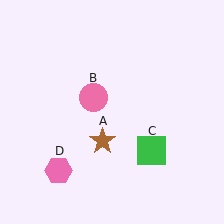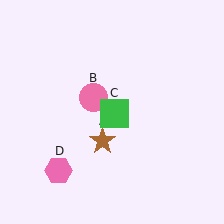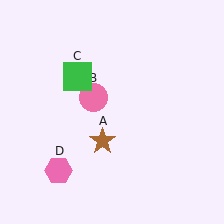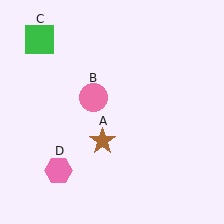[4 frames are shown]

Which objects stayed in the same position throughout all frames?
Brown star (object A) and pink circle (object B) and pink hexagon (object D) remained stationary.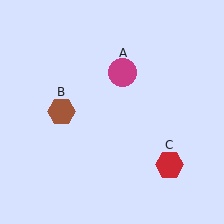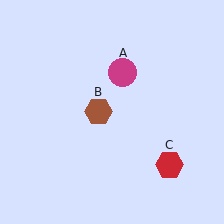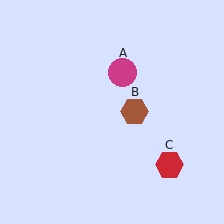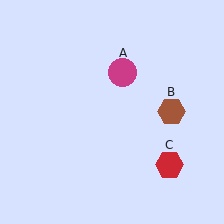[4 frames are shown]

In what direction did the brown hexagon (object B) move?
The brown hexagon (object B) moved right.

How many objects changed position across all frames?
1 object changed position: brown hexagon (object B).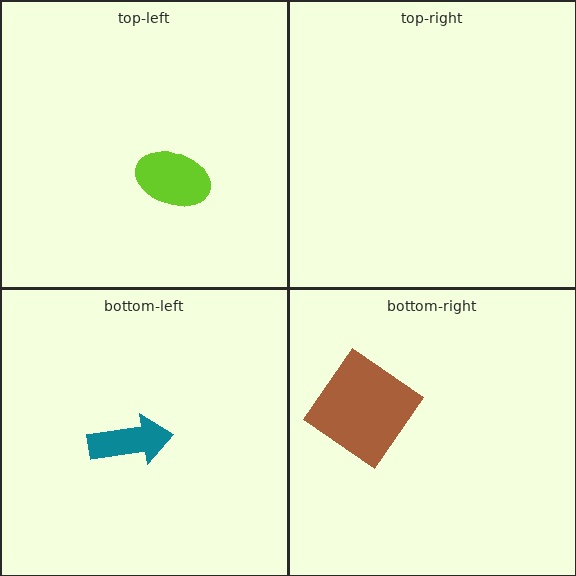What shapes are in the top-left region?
The lime ellipse.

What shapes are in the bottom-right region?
The brown diamond.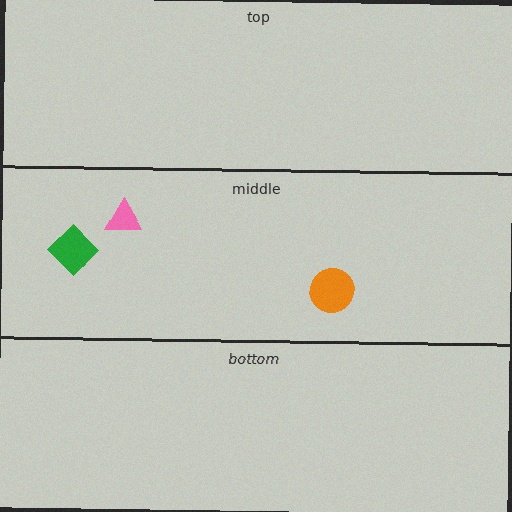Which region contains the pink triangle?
The middle region.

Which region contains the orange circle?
The middle region.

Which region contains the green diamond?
The middle region.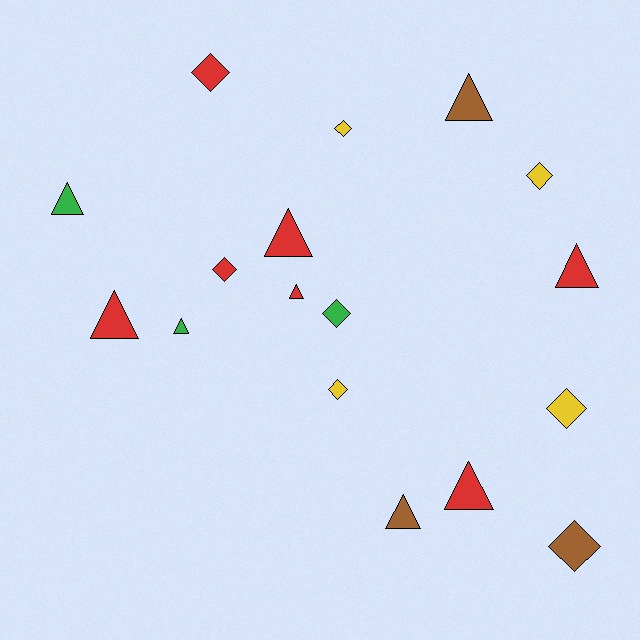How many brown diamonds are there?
There is 1 brown diamond.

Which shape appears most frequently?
Triangle, with 9 objects.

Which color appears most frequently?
Red, with 7 objects.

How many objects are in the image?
There are 17 objects.